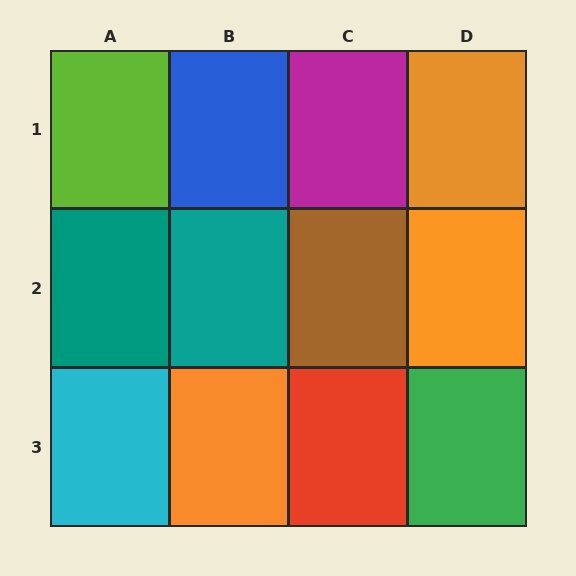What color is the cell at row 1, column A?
Lime.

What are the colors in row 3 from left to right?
Cyan, orange, red, green.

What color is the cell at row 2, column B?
Teal.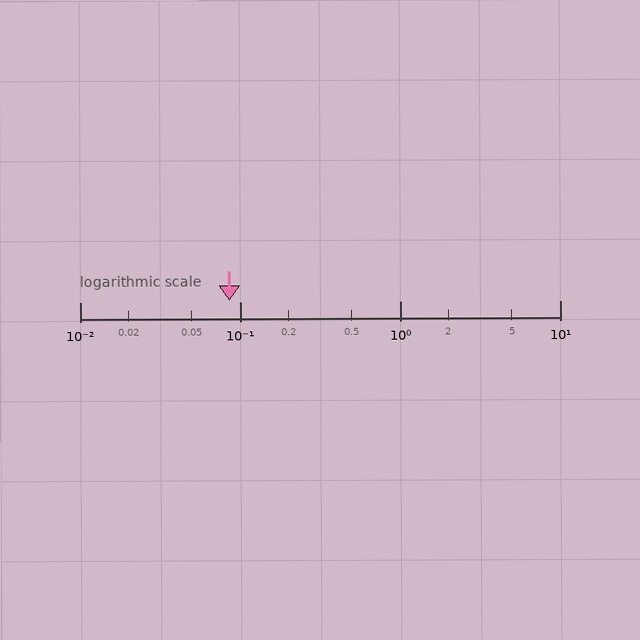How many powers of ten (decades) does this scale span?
The scale spans 3 decades, from 0.01 to 10.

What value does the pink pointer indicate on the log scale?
The pointer indicates approximately 0.086.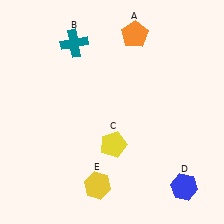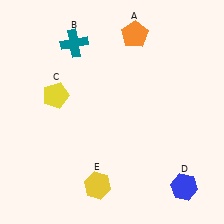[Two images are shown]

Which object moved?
The yellow pentagon (C) moved left.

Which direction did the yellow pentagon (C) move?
The yellow pentagon (C) moved left.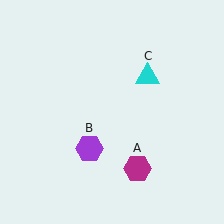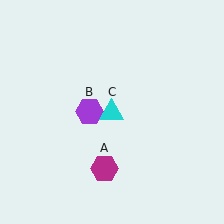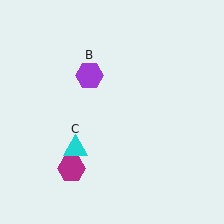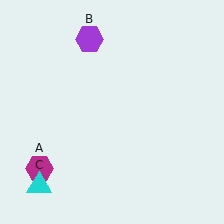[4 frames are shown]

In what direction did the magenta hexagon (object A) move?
The magenta hexagon (object A) moved left.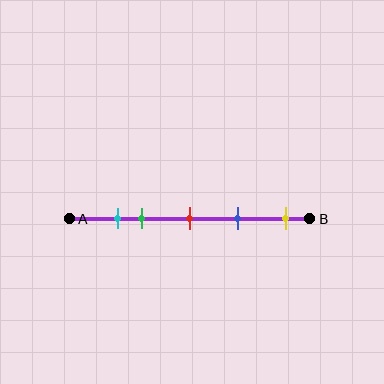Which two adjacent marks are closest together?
The cyan and green marks are the closest adjacent pair.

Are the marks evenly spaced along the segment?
No, the marks are not evenly spaced.